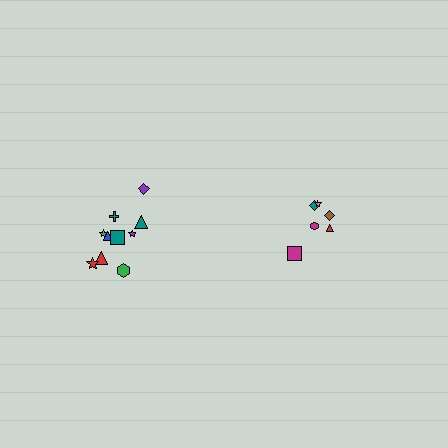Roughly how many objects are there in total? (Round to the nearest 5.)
Roughly 15 objects in total.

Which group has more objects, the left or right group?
The left group.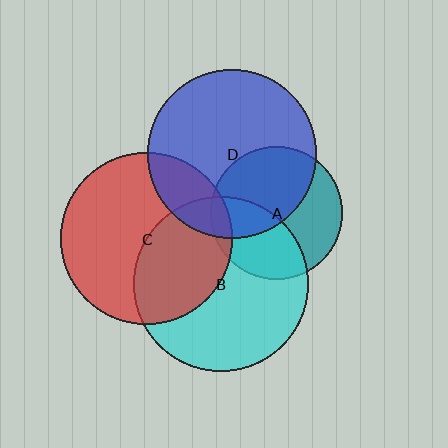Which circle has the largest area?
Circle B (cyan).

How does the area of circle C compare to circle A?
Approximately 1.7 times.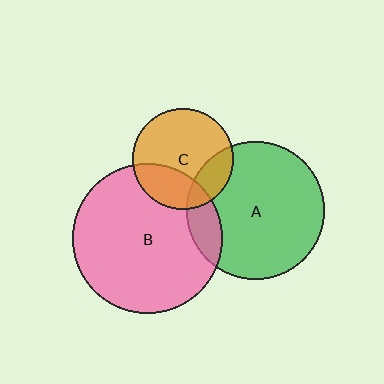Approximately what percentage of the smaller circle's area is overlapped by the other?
Approximately 20%.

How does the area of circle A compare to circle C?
Approximately 1.9 times.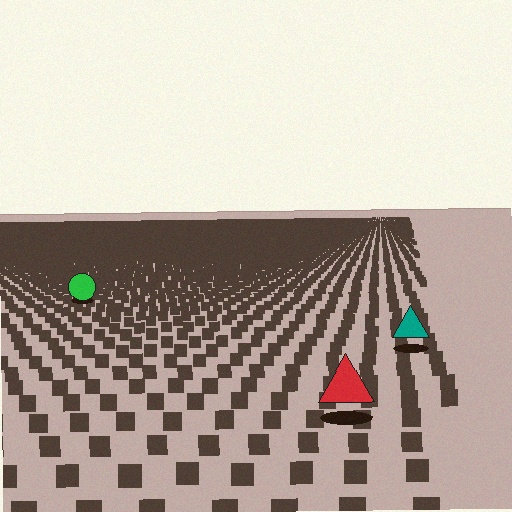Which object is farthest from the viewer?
The green circle is farthest from the viewer. It appears smaller and the ground texture around it is denser.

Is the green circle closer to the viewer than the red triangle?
No. The red triangle is closer — you can tell from the texture gradient: the ground texture is coarser near it.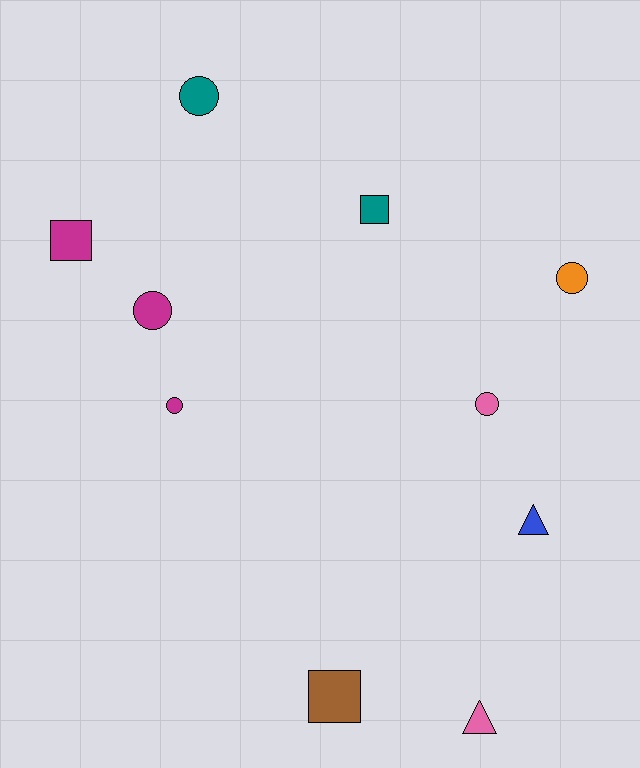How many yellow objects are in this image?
There are no yellow objects.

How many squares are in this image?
There are 3 squares.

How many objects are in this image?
There are 10 objects.